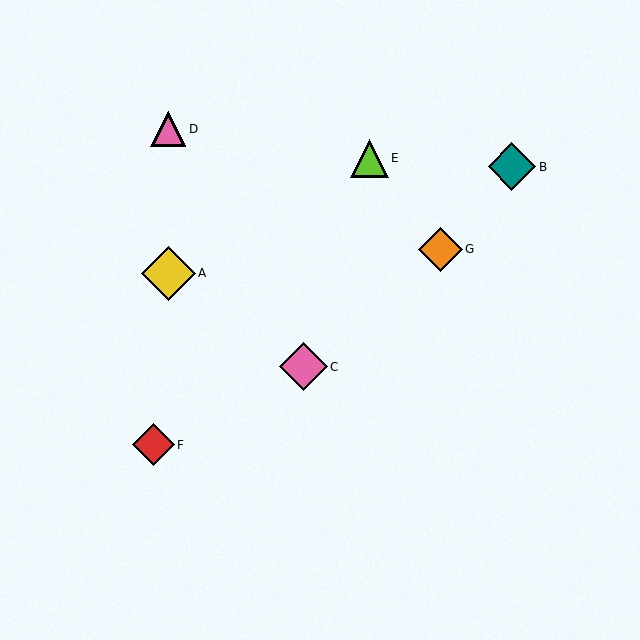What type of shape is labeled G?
Shape G is an orange diamond.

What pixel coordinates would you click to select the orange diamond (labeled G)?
Click at (440, 249) to select the orange diamond G.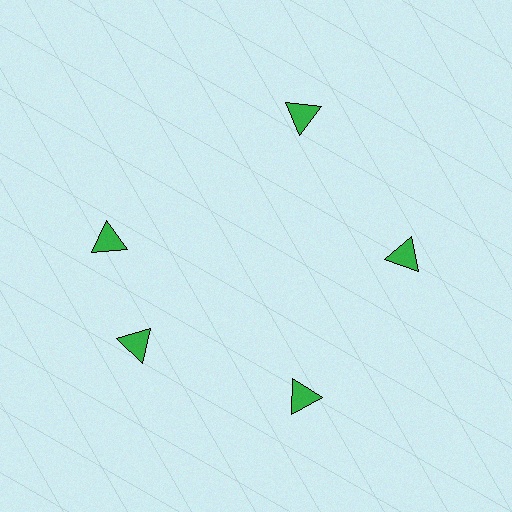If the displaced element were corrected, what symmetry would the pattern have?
It would have 5-fold rotational symmetry — the pattern would map onto itself every 72 degrees.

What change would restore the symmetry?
The symmetry would be restored by rotating it back into even spacing with its neighbors so that all 5 triangles sit at equal angles and equal distance from the center.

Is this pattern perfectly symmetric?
No. The 5 green triangles are arranged in a ring, but one element near the 10 o'clock position is rotated out of alignment along the ring, breaking the 5-fold rotational symmetry.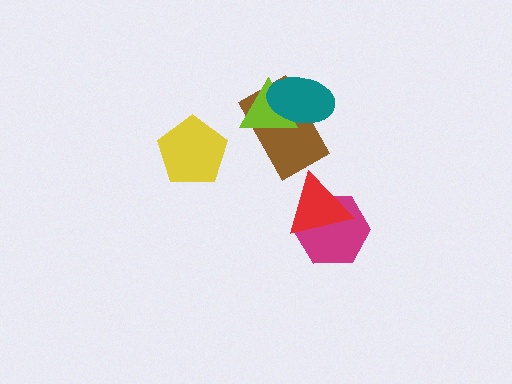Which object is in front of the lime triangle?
The teal ellipse is in front of the lime triangle.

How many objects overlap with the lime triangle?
2 objects overlap with the lime triangle.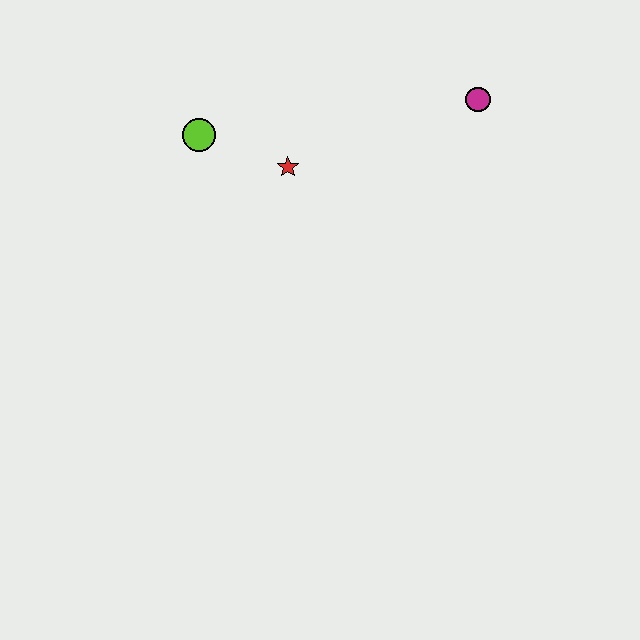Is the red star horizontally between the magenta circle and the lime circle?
Yes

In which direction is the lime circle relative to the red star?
The lime circle is to the left of the red star.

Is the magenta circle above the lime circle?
Yes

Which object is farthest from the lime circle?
The magenta circle is farthest from the lime circle.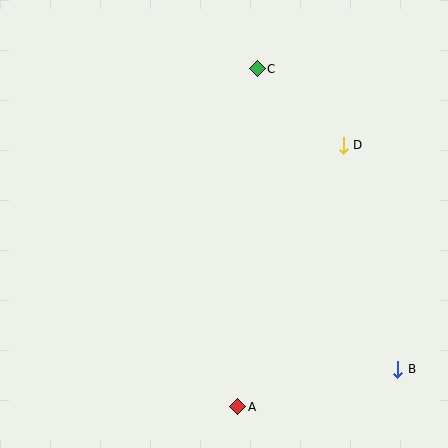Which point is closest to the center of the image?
Point D at (343, 145) is closest to the center.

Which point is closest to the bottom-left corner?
Point A is closest to the bottom-left corner.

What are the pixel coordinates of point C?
Point C is at (257, 69).